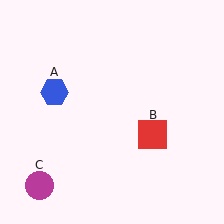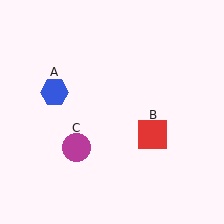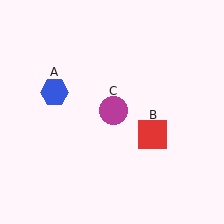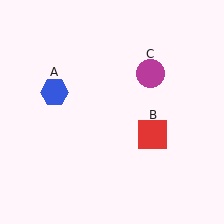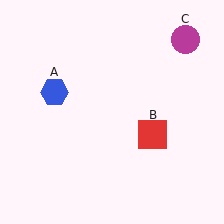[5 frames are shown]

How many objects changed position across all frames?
1 object changed position: magenta circle (object C).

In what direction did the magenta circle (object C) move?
The magenta circle (object C) moved up and to the right.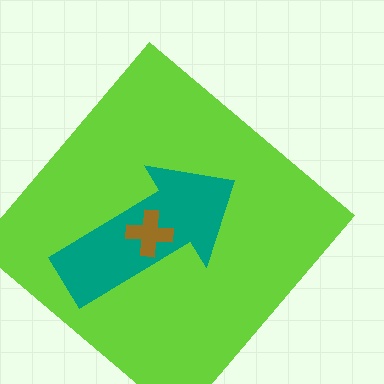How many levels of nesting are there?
3.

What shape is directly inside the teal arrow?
The brown cross.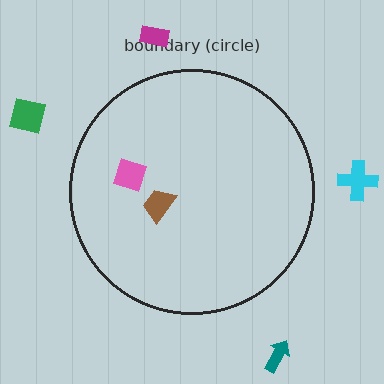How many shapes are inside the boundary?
2 inside, 4 outside.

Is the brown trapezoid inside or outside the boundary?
Inside.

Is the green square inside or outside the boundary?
Outside.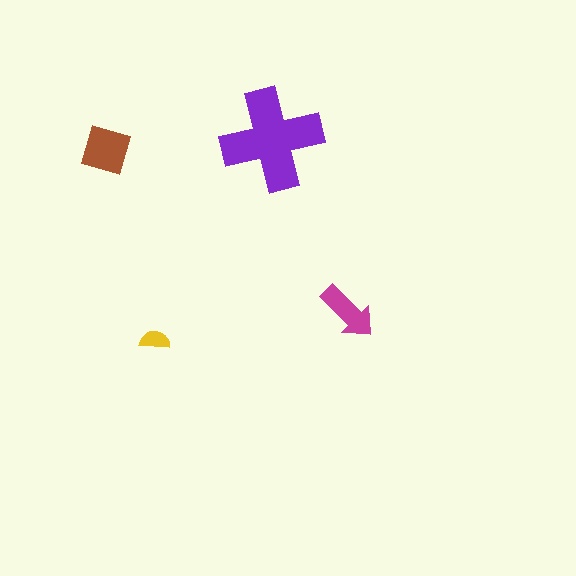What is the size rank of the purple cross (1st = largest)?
1st.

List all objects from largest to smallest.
The purple cross, the brown diamond, the magenta arrow, the yellow semicircle.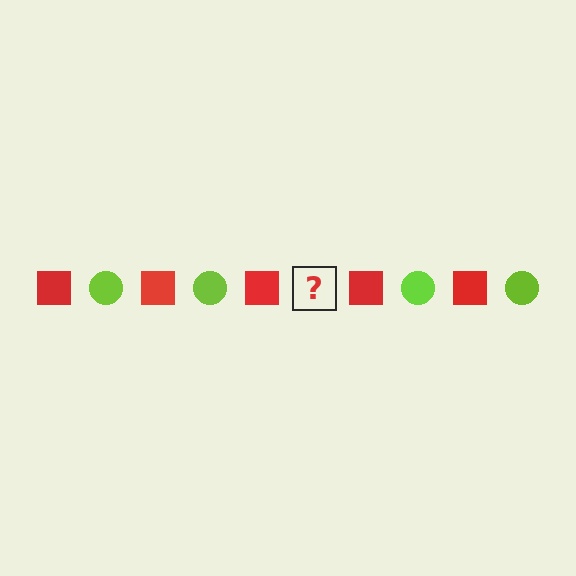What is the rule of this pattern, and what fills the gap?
The rule is that the pattern alternates between red square and lime circle. The gap should be filled with a lime circle.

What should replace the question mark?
The question mark should be replaced with a lime circle.